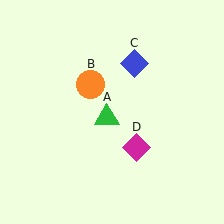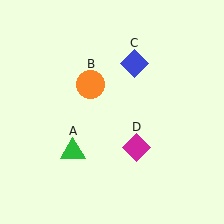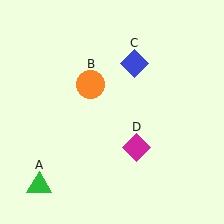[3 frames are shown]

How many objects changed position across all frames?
1 object changed position: green triangle (object A).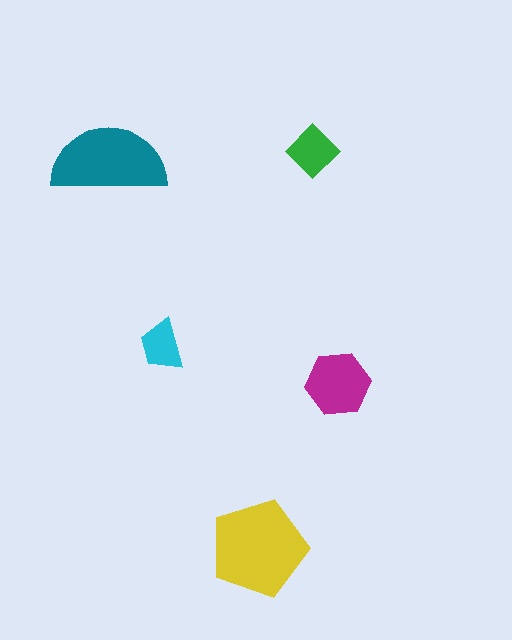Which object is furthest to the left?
The teal semicircle is leftmost.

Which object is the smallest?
The cyan trapezoid.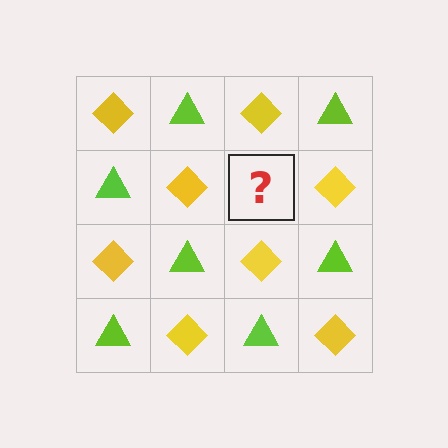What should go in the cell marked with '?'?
The missing cell should contain a lime triangle.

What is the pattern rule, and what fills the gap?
The rule is that it alternates yellow diamond and lime triangle in a checkerboard pattern. The gap should be filled with a lime triangle.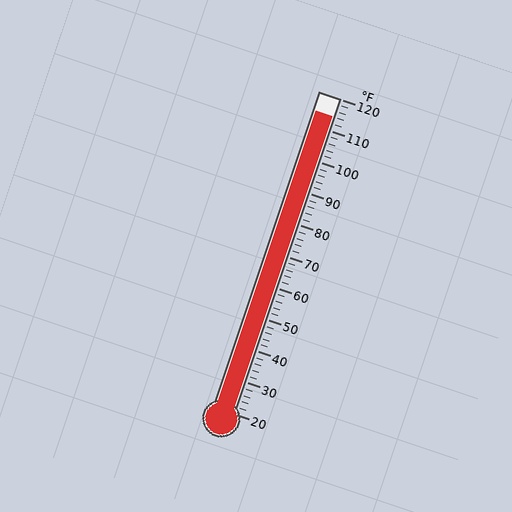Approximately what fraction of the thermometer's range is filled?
The thermometer is filled to approximately 95% of its range.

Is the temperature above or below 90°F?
The temperature is above 90°F.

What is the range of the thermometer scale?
The thermometer scale ranges from 20°F to 120°F.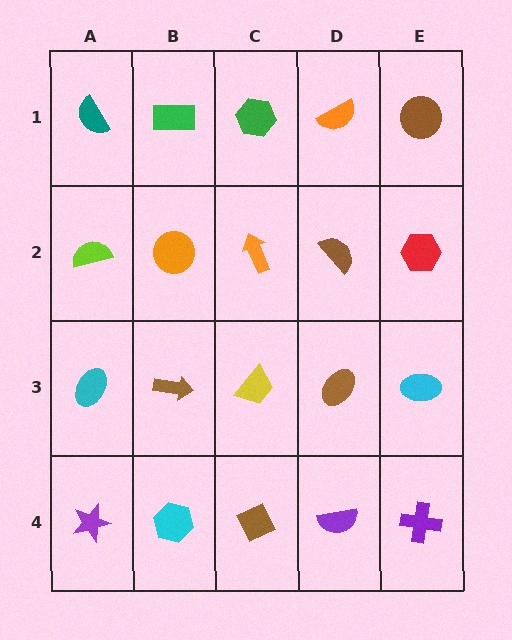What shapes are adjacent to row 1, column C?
An orange arrow (row 2, column C), a green rectangle (row 1, column B), an orange semicircle (row 1, column D).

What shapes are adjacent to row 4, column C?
A yellow trapezoid (row 3, column C), a cyan hexagon (row 4, column B), a purple semicircle (row 4, column D).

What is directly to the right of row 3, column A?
A brown arrow.